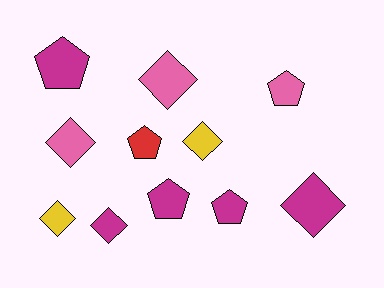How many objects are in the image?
There are 11 objects.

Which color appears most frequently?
Magenta, with 5 objects.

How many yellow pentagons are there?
There are no yellow pentagons.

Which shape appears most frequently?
Diamond, with 6 objects.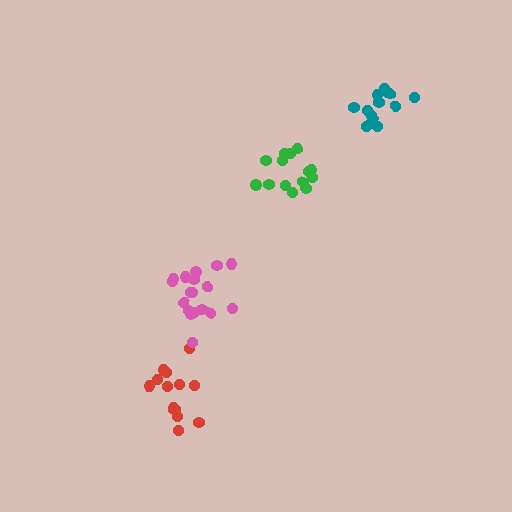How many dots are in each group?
Group 1: 14 dots, Group 2: 18 dots, Group 3: 14 dots, Group 4: 13 dots (59 total).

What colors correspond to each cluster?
The clusters are colored: red, pink, green, teal.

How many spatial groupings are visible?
There are 4 spatial groupings.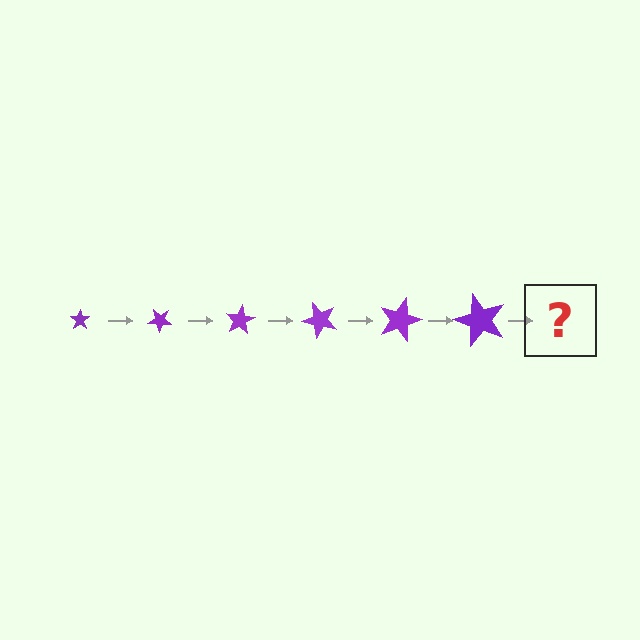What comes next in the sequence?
The next element should be a star, larger than the previous one and rotated 240 degrees from the start.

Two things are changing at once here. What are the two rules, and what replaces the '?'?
The two rules are that the star grows larger each step and it rotates 40 degrees each step. The '?' should be a star, larger than the previous one and rotated 240 degrees from the start.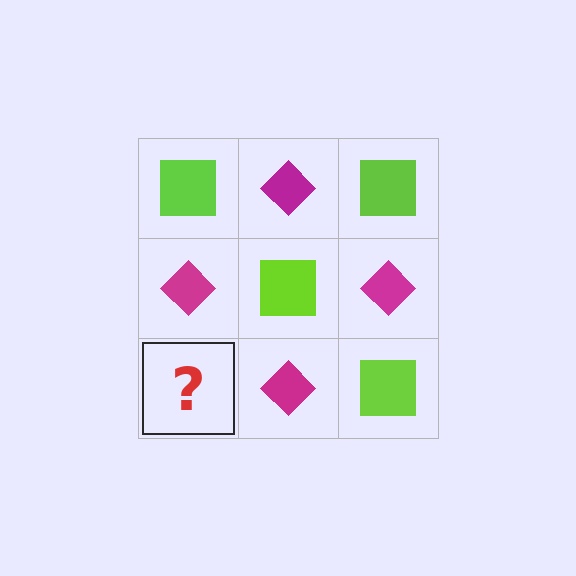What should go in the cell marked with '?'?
The missing cell should contain a lime square.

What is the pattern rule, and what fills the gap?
The rule is that it alternates lime square and magenta diamond in a checkerboard pattern. The gap should be filled with a lime square.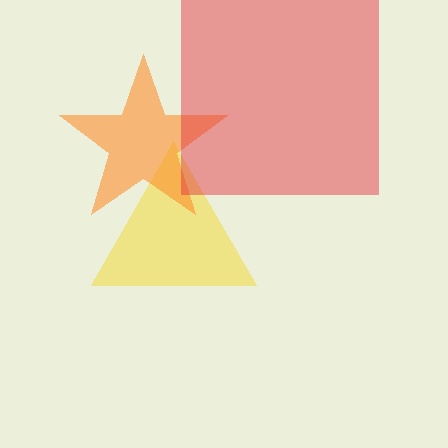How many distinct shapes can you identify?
There are 3 distinct shapes: a yellow triangle, an orange star, a red square.